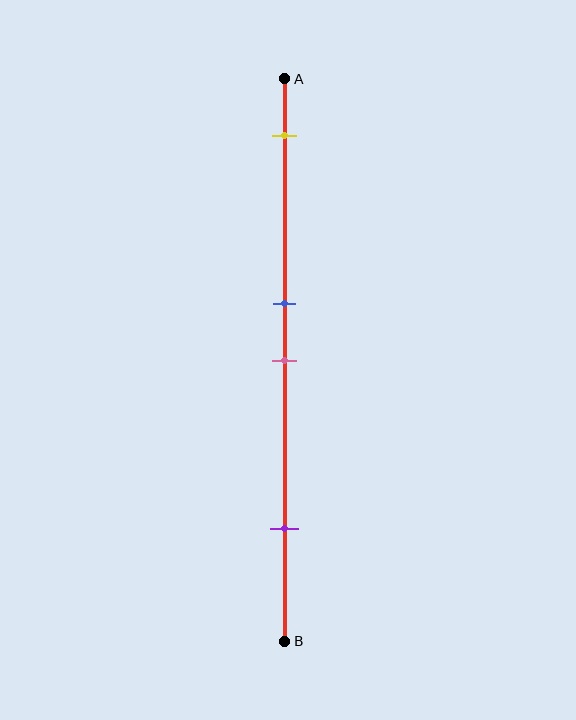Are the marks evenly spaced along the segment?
No, the marks are not evenly spaced.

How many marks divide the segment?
There are 4 marks dividing the segment.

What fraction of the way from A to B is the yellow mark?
The yellow mark is approximately 10% (0.1) of the way from A to B.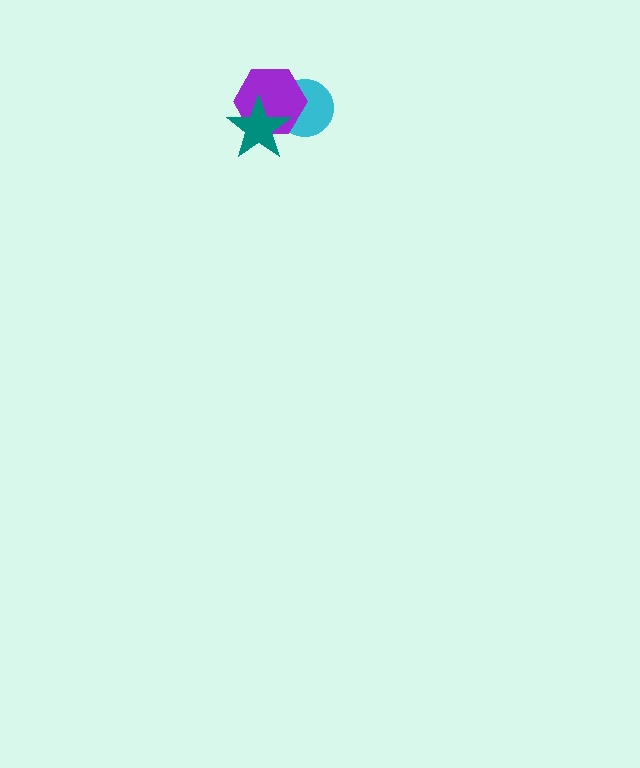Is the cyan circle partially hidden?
Yes, it is partially covered by another shape.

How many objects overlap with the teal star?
2 objects overlap with the teal star.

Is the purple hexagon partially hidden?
Yes, it is partially covered by another shape.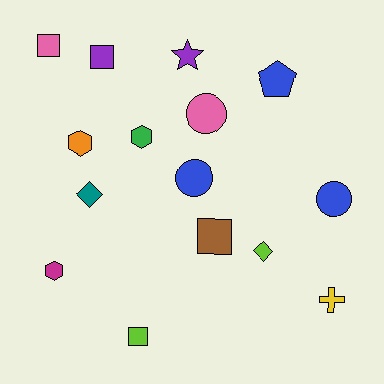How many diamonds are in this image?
There are 2 diamonds.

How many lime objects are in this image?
There are 2 lime objects.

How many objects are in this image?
There are 15 objects.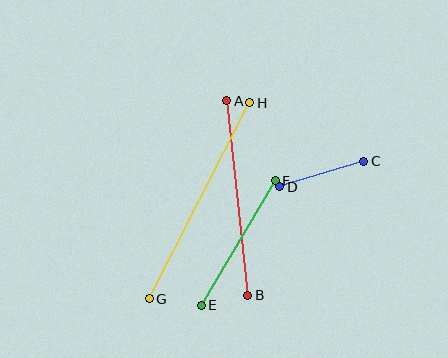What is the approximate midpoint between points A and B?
The midpoint is at approximately (237, 198) pixels.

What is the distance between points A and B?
The distance is approximately 196 pixels.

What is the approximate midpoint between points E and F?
The midpoint is at approximately (238, 243) pixels.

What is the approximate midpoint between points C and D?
The midpoint is at approximately (322, 174) pixels.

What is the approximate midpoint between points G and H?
The midpoint is at approximately (200, 201) pixels.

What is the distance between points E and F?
The distance is approximately 145 pixels.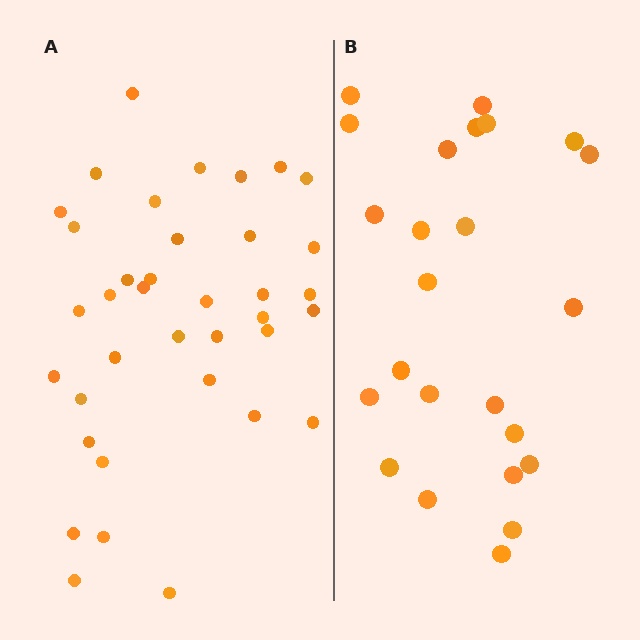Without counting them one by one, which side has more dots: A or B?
Region A (the left region) has more dots.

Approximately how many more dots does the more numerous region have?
Region A has approximately 15 more dots than region B.